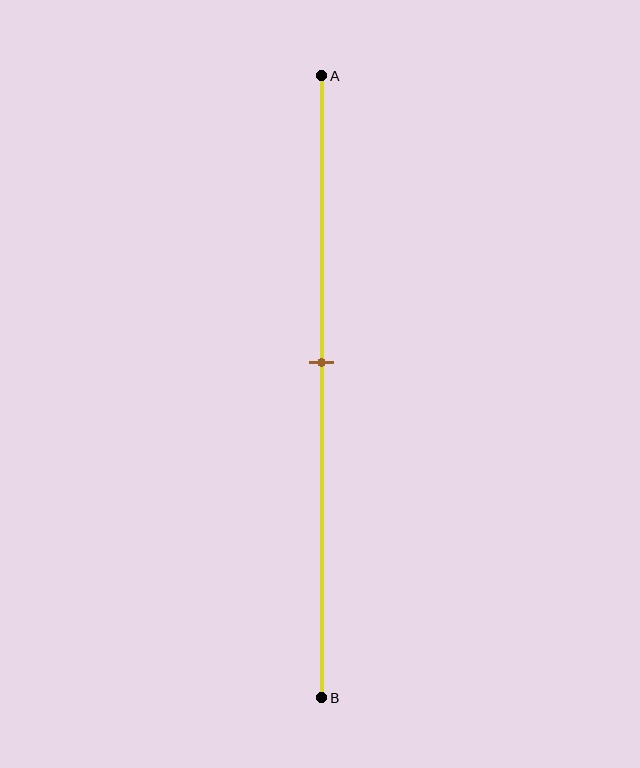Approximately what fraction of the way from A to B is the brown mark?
The brown mark is approximately 45% of the way from A to B.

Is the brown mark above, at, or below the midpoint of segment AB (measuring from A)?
The brown mark is above the midpoint of segment AB.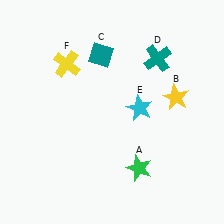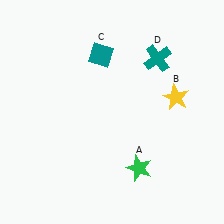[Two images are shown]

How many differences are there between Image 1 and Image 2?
There are 2 differences between the two images.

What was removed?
The cyan star (E), the yellow cross (F) were removed in Image 2.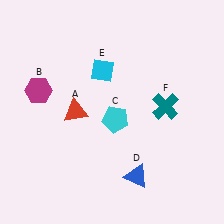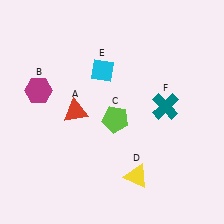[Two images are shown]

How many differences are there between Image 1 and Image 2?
There are 2 differences between the two images.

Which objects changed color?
C changed from cyan to lime. D changed from blue to yellow.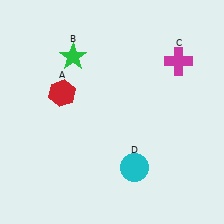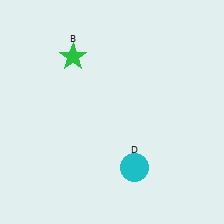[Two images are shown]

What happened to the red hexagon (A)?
The red hexagon (A) was removed in Image 2. It was in the top-left area of Image 1.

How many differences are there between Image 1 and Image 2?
There are 2 differences between the two images.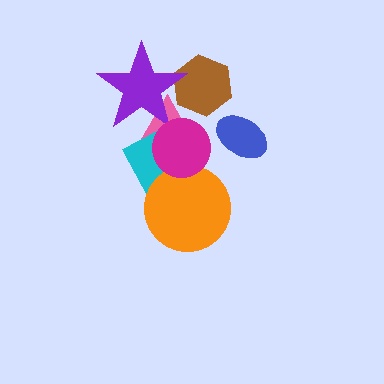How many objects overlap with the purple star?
2 objects overlap with the purple star.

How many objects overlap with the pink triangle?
4 objects overlap with the pink triangle.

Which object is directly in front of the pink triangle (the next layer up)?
The purple star is directly in front of the pink triangle.